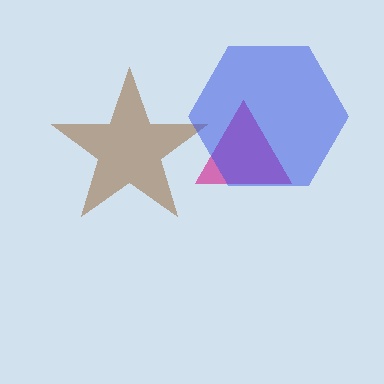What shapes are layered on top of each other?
The layered shapes are: a magenta triangle, a brown star, a blue hexagon.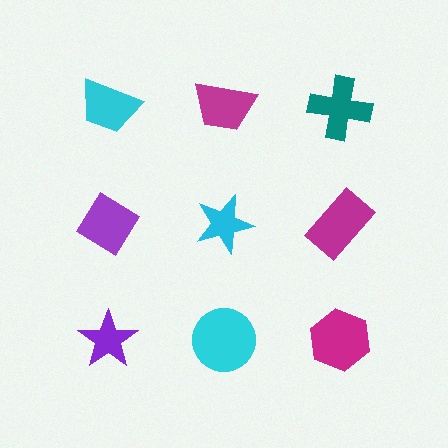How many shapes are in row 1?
3 shapes.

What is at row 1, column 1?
A cyan trapezoid.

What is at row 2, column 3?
A magenta rectangle.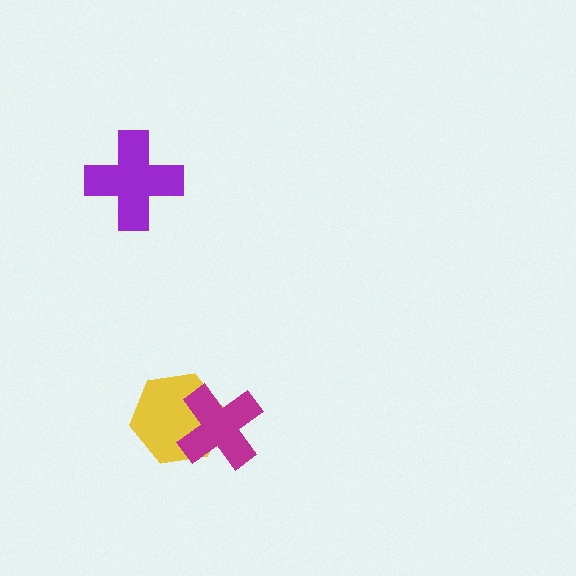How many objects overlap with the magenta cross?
1 object overlaps with the magenta cross.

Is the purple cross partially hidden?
No, no other shape covers it.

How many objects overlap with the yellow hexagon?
1 object overlaps with the yellow hexagon.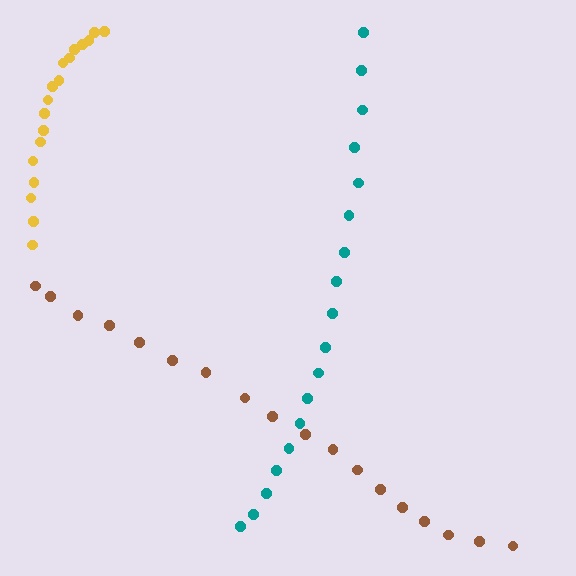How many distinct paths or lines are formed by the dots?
There are 3 distinct paths.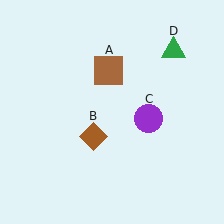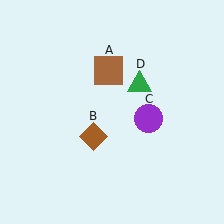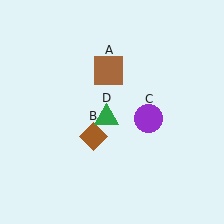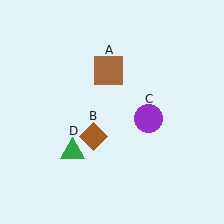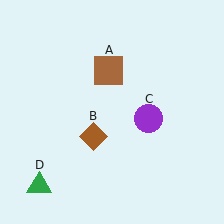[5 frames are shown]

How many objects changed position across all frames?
1 object changed position: green triangle (object D).